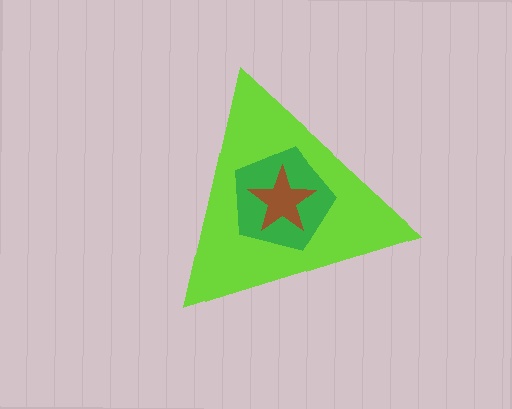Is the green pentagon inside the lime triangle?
Yes.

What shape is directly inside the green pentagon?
The brown star.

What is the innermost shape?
The brown star.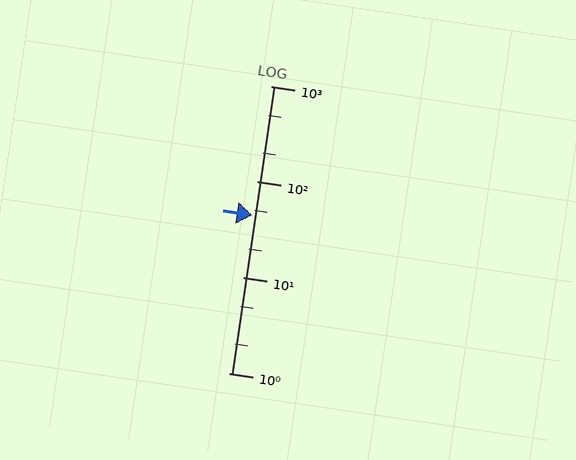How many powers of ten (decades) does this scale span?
The scale spans 3 decades, from 1 to 1000.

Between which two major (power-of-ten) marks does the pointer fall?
The pointer is between 10 and 100.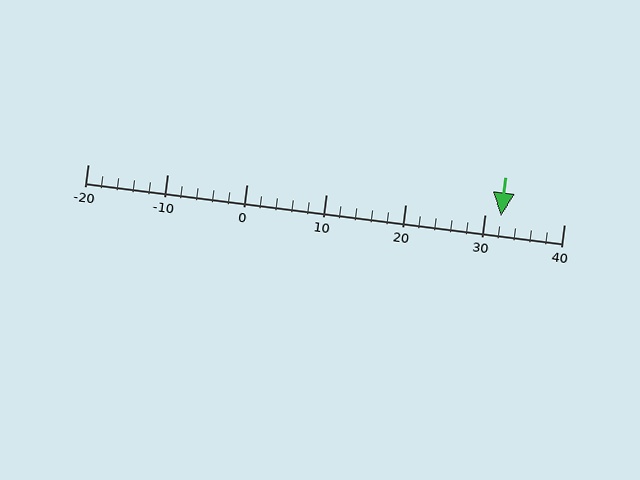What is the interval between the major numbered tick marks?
The major tick marks are spaced 10 units apart.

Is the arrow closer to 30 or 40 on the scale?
The arrow is closer to 30.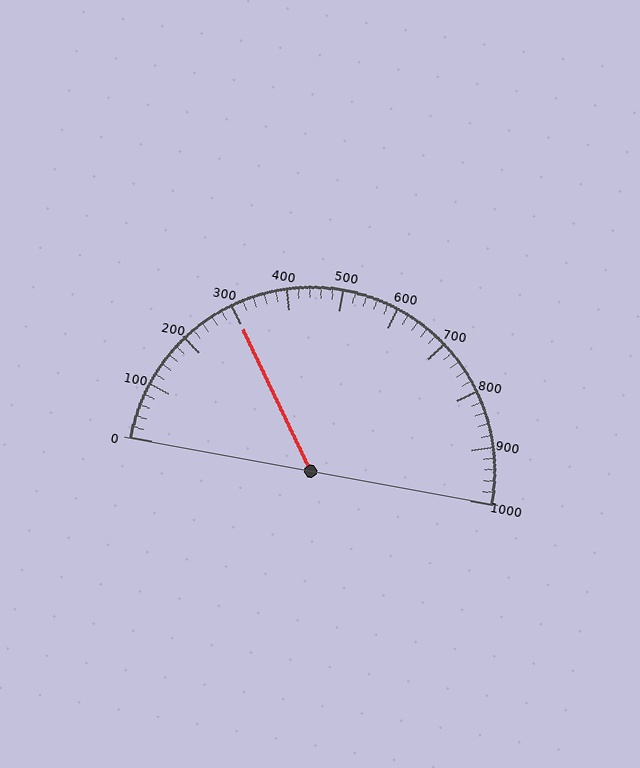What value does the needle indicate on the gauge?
The needle indicates approximately 300.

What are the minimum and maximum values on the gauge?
The gauge ranges from 0 to 1000.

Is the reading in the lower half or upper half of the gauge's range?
The reading is in the lower half of the range (0 to 1000).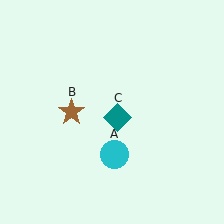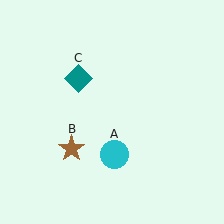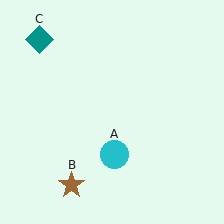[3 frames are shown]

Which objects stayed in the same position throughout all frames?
Cyan circle (object A) remained stationary.